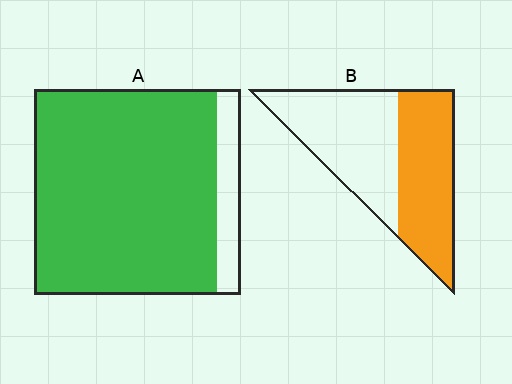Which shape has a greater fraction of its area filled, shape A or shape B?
Shape A.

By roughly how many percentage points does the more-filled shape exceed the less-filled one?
By roughly 40 percentage points (A over B).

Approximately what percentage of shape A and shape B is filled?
A is approximately 90% and B is approximately 45%.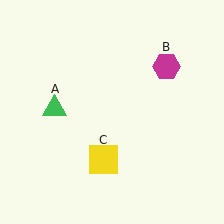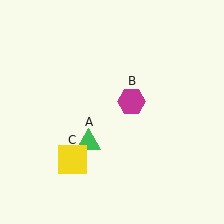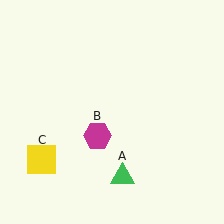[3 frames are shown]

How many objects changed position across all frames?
3 objects changed position: green triangle (object A), magenta hexagon (object B), yellow square (object C).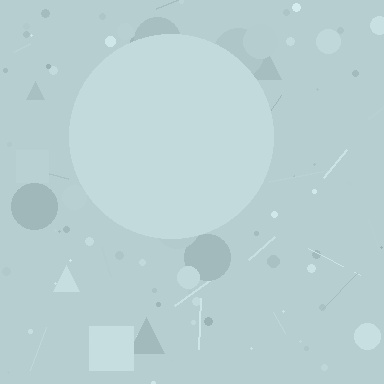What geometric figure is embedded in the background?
A circle is embedded in the background.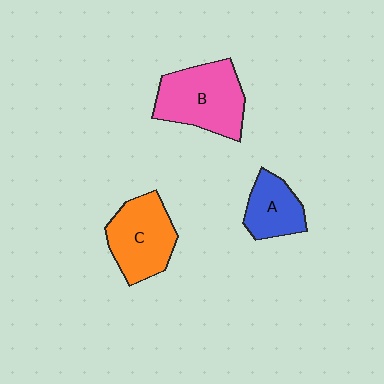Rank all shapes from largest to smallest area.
From largest to smallest: B (pink), C (orange), A (blue).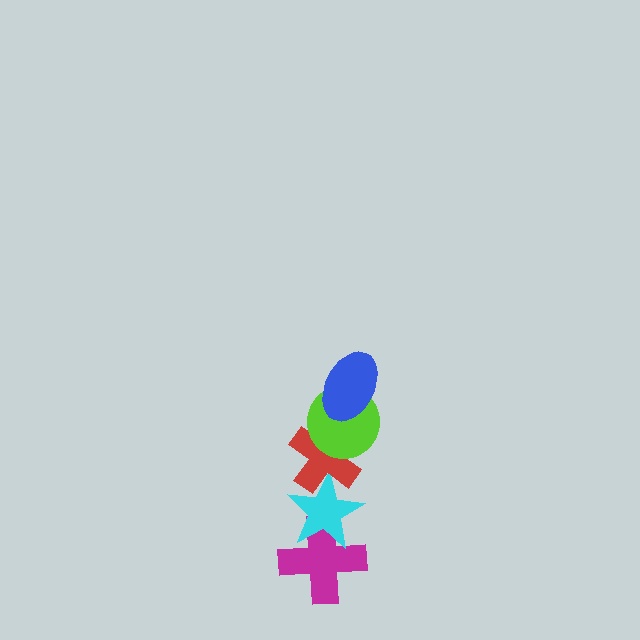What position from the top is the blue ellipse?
The blue ellipse is 1st from the top.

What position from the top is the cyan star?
The cyan star is 4th from the top.